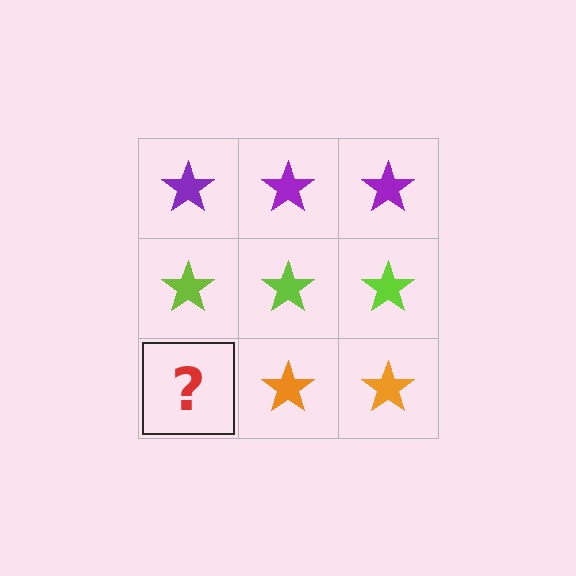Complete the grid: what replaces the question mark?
The question mark should be replaced with an orange star.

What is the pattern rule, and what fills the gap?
The rule is that each row has a consistent color. The gap should be filled with an orange star.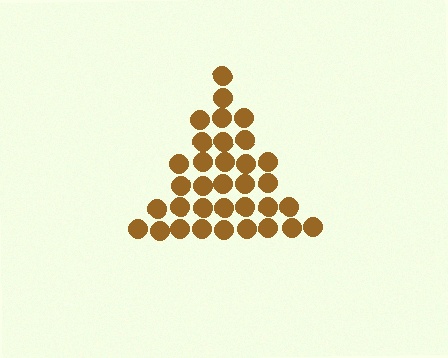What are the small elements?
The small elements are circles.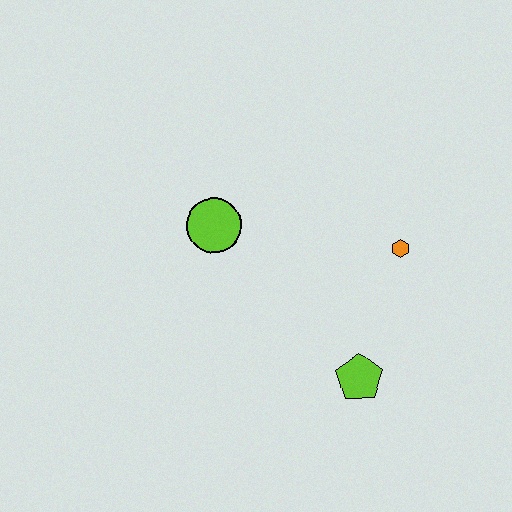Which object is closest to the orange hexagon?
The lime pentagon is closest to the orange hexagon.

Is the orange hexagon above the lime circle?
No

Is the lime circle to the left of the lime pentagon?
Yes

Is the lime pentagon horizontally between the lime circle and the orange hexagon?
Yes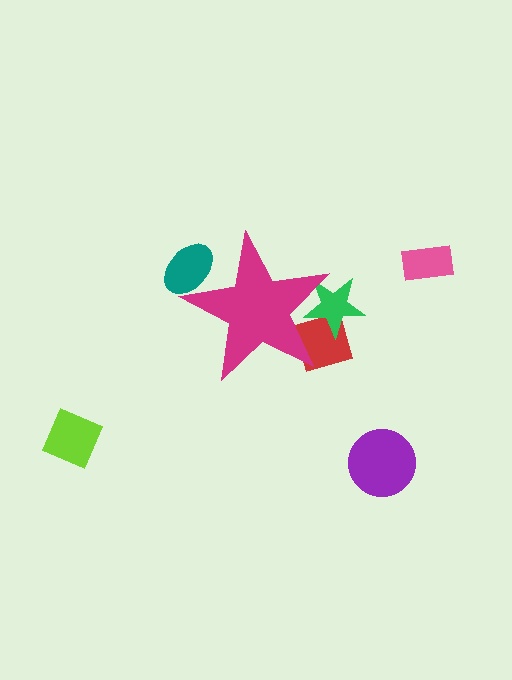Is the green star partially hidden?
Yes, the green star is partially hidden behind the magenta star.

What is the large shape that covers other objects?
A magenta star.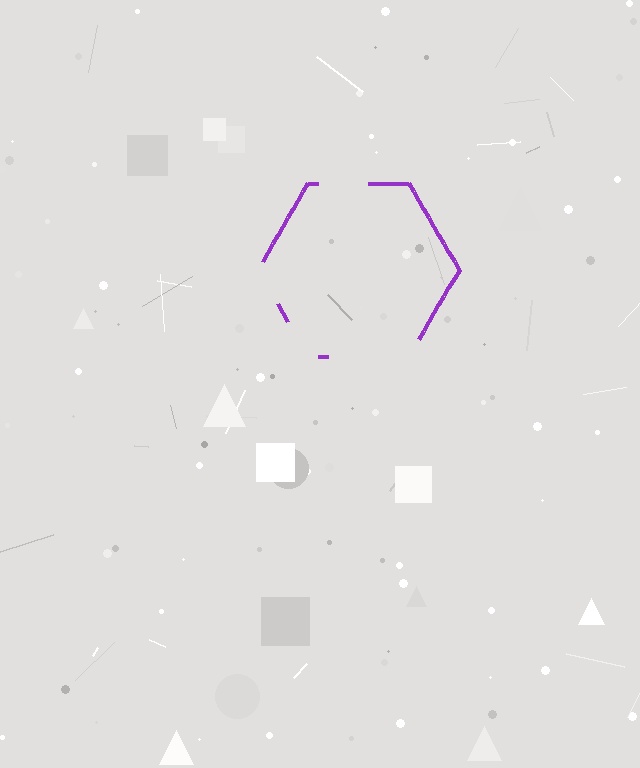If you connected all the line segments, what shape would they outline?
They would outline a hexagon.